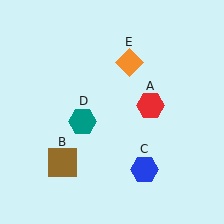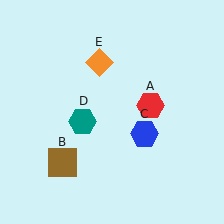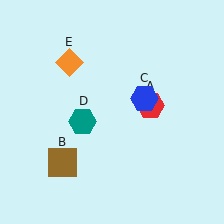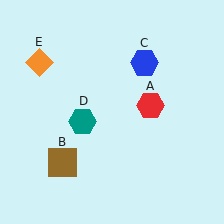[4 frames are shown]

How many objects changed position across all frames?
2 objects changed position: blue hexagon (object C), orange diamond (object E).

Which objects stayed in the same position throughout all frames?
Red hexagon (object A) and brown square (object B) and teal hexagon (object D) remained stationary.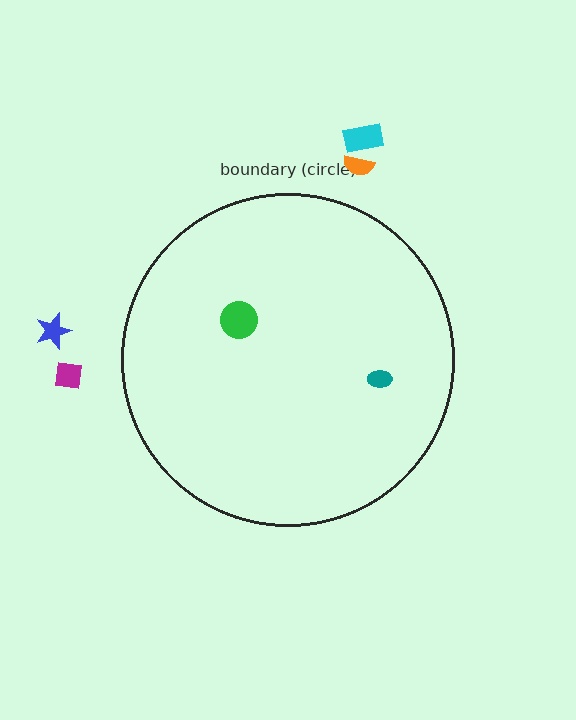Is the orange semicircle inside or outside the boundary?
Outside.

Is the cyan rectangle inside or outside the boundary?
Outside.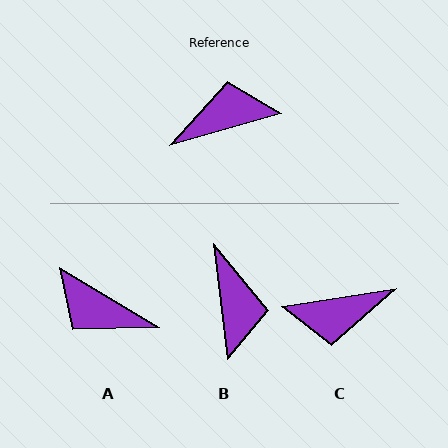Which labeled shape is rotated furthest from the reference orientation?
C, about 173 degrees away.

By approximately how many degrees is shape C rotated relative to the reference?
Approximately 173 degrees counter-clockwise.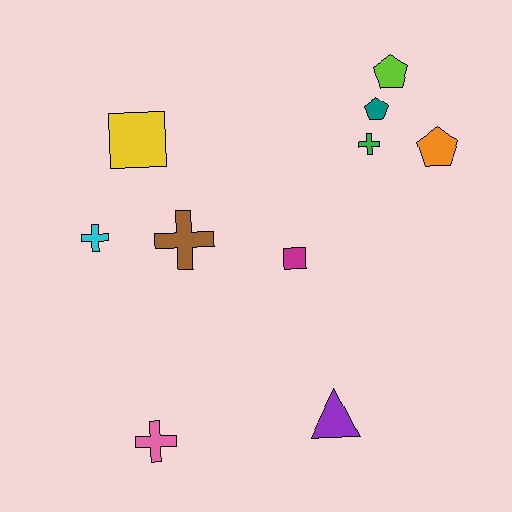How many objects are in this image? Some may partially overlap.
There are 10 objects.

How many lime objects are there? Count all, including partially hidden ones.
There is 1 lime object.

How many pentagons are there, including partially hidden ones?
There are 3 pentagons.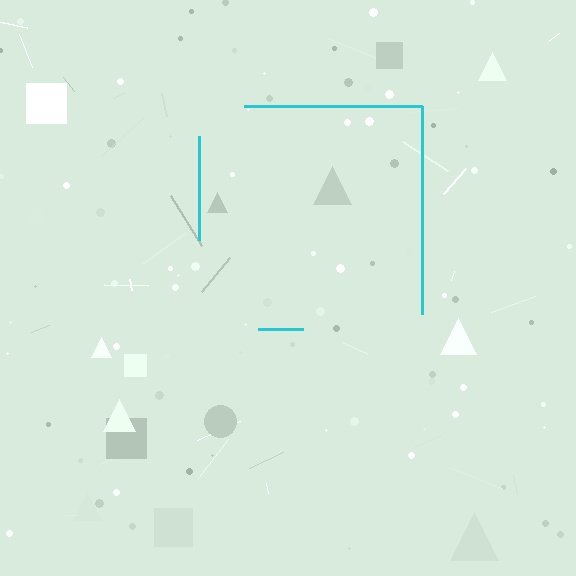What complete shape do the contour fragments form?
The contour fragments form a square.